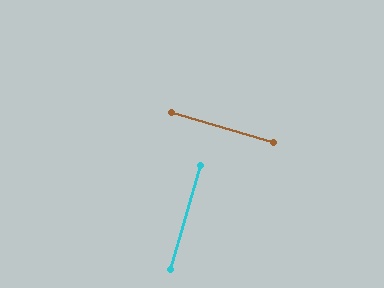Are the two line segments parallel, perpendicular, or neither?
Perpendicular — they meet at approximately 90°.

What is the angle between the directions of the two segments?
Approximately 90 degrees.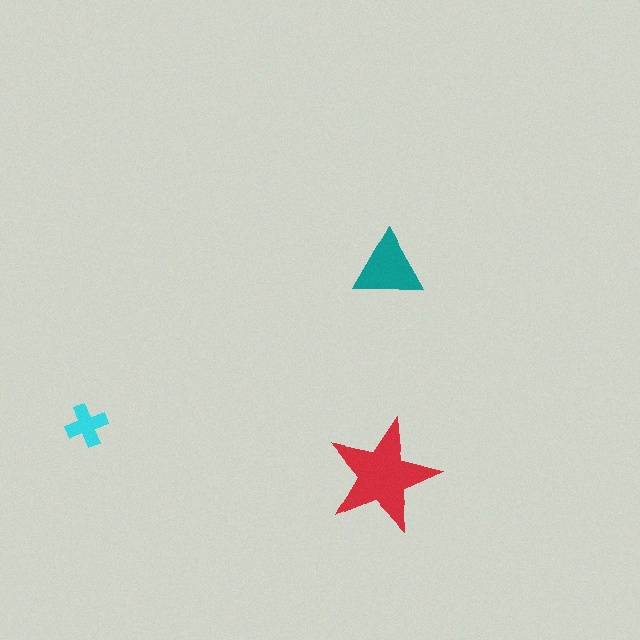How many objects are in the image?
There are 3 objects in the image.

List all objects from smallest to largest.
The cyan cross, the teal triangle, the red star.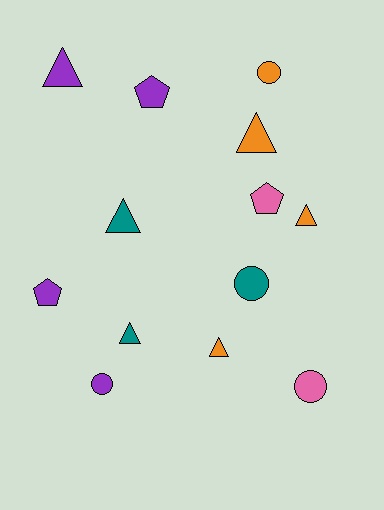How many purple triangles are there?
There is 1 purple triangle.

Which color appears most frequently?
Purple, with 4 objects.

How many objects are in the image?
There are 13 objects.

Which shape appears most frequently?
Triangle, with 6 objects.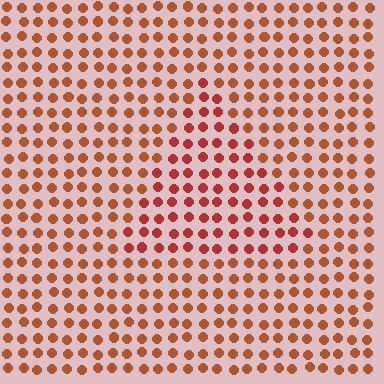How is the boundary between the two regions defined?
The boundary is defined purely by a slight shift in hue (about 19 degrees). Spacing, size, and orientation are identical on both sides.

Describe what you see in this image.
The image is filled with small brown elements in a uniform arrangement. A triangle-shaped region is visible where the elements are tinted to a slightly different hue, forming a subtle color boundary.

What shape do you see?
I see a triangle.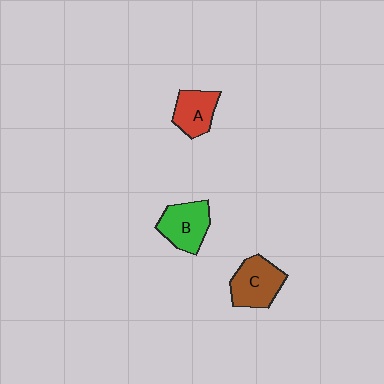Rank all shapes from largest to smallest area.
From largest to smallest: C (brown), B (green), A (red).